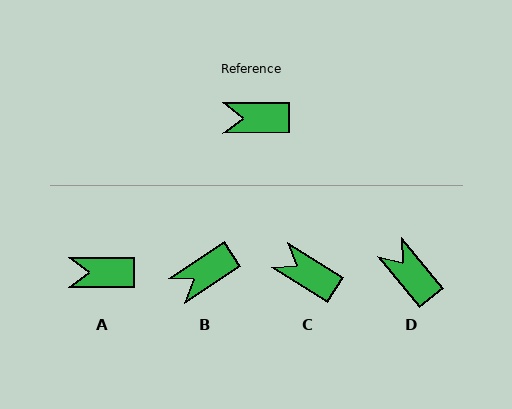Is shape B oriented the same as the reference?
No, it is off by about 33 degrees.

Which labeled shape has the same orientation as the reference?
A.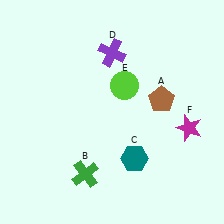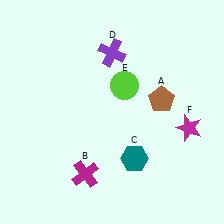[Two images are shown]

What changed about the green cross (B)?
In Image 1, B is green. In Image 2, it changed to magenta.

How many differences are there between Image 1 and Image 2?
There is 1 difference between the two images.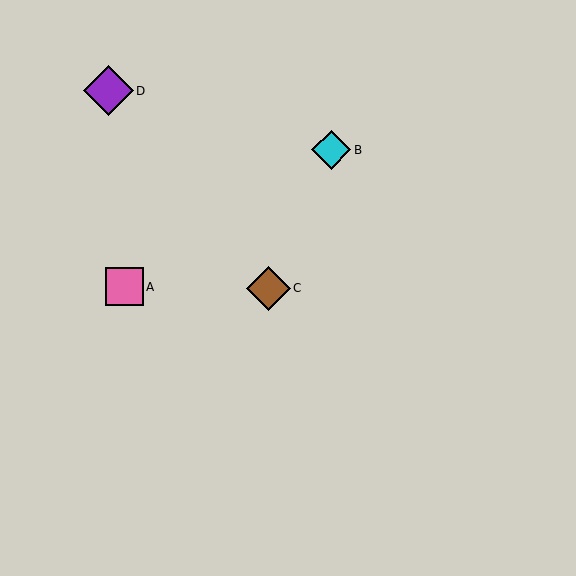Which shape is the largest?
The purple diamond (labeled D) is the largest.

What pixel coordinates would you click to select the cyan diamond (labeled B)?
Click at (331, 150) to select the cyan diamond B.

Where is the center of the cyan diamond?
The center of the cyan diamond is at (331, 150).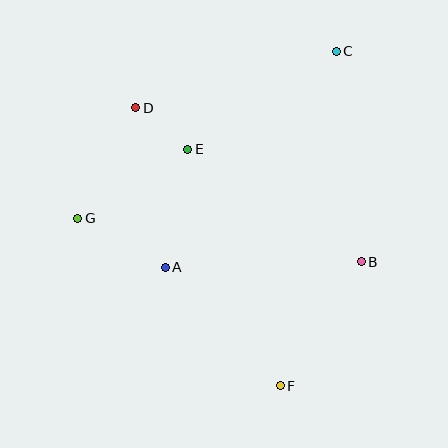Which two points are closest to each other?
Points D and E are closest to each other.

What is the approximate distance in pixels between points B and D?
The distance between B and D is approximately 273 pixels.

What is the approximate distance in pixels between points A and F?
The distance between A and F is approximately 165 pixels.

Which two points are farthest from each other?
Points C and F are farthest from each other.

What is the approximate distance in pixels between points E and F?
The distance between E and F is approximately 254 pixels.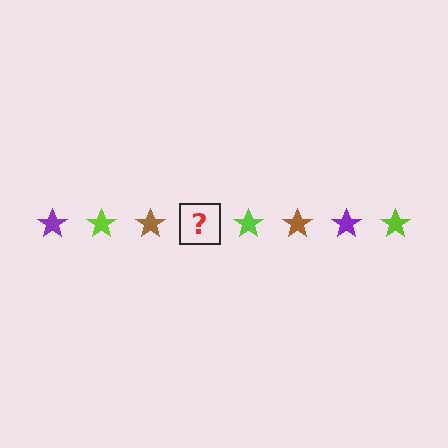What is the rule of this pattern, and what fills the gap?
The rule is that the pattern cycles through purple, lime, brown stars. The gap should be filled with a purple star.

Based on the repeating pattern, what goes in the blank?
The blank should be a purple star.